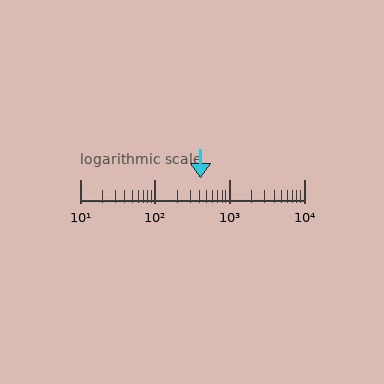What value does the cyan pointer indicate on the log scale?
The pointer indicates approximately 410.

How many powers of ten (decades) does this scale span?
The scale spans 3 decades, from 10 to 10000.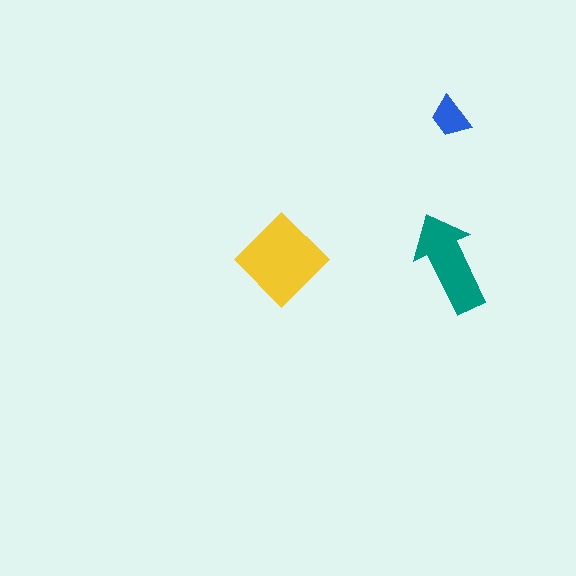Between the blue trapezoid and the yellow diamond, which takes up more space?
The yellow diamond.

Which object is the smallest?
The blue trapezoid.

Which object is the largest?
The yellow diamond.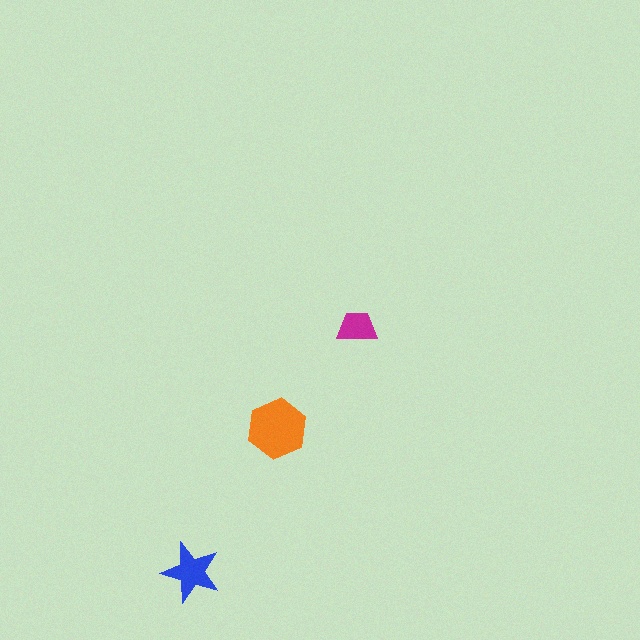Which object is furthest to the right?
The magenta trapezoid is rightmost.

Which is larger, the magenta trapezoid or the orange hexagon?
The orange hexagon.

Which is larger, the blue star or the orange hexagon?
The orange hexagon.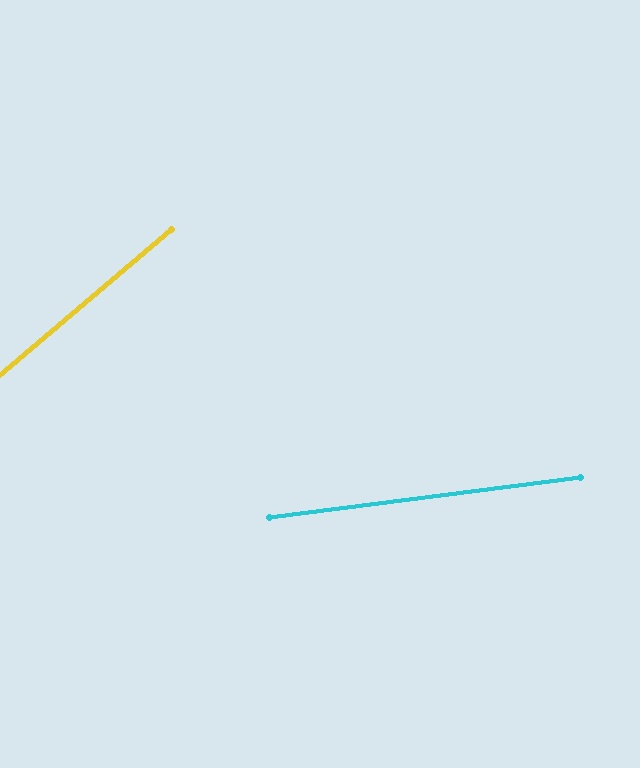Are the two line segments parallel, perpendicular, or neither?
Neither parallel nor perpendicular — they differ by about 33°.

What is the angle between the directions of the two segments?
Approximately 33 degrees.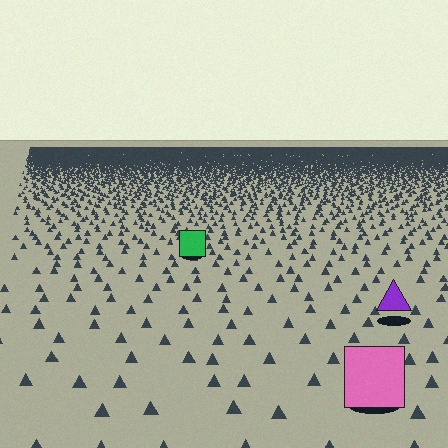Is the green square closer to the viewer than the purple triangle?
No. The purple triangle is closer — you can tell from the texture gradient: the ground texture is coarser near it.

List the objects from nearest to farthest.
From nearest to farthest: the pink square, the purple triangle, the green square.